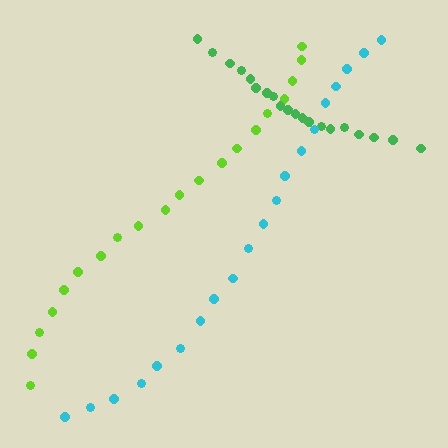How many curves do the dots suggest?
There are 3 distinct paths.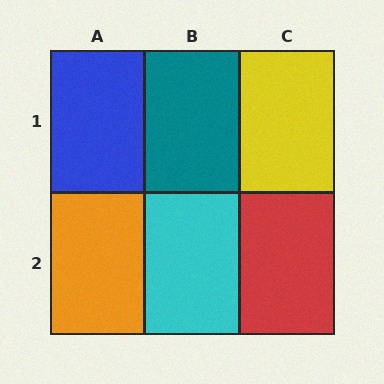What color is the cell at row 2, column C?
Red.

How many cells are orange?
1 cell is orange.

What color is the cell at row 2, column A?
Orange.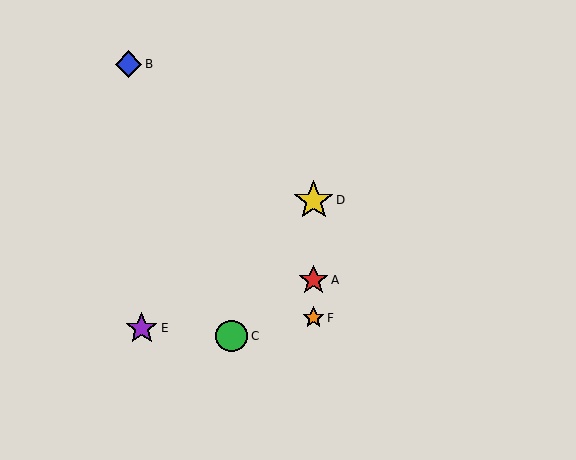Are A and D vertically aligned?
Yes, both are at x≈314.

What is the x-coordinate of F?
Object F is at x≈314.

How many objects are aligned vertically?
3 objects (A, D, F) are aligned vertically.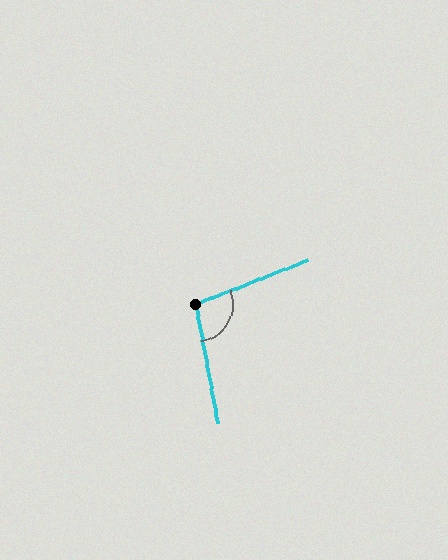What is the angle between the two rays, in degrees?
Approximately 101 degrees.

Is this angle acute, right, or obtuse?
It is obtuse.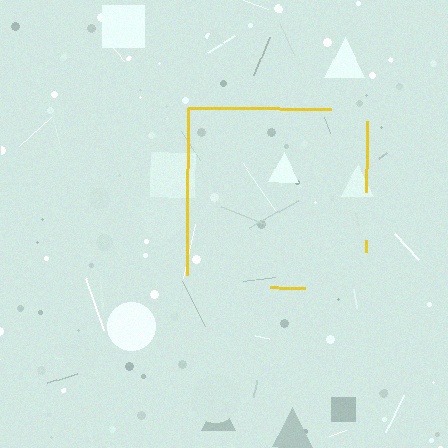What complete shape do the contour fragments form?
The contour fragments form a square.